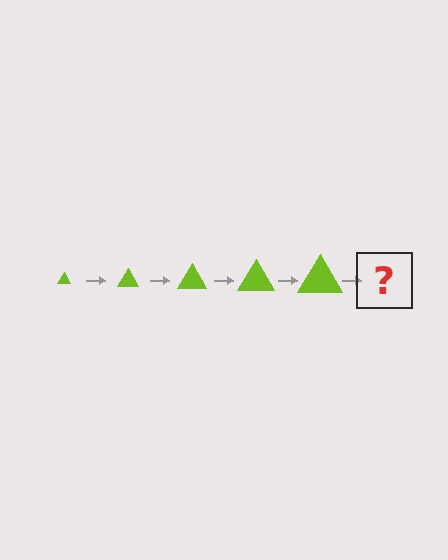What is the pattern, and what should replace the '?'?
The pattern is that the triangle gets progressively larger each step. The '?' should be a lime triangle, larger than the previous one.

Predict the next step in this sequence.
The next step is a lime triangle, larger than the previous one.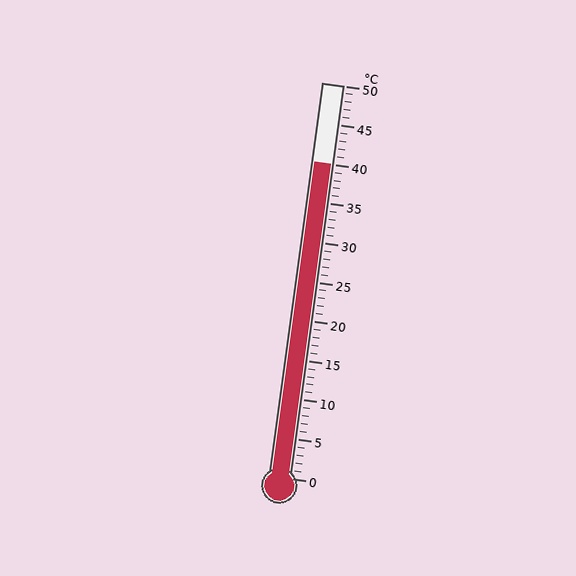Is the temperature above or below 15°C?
The temperature is above 15°C.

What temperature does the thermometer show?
The thermometer shows approximately 40°C.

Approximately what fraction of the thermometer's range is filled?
The thermometer is filled to approximately 80% of its range.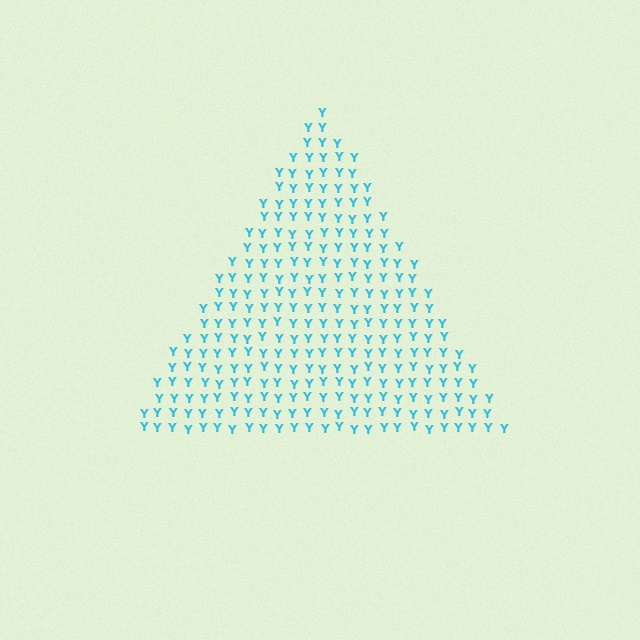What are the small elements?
The small elements are letter Y's.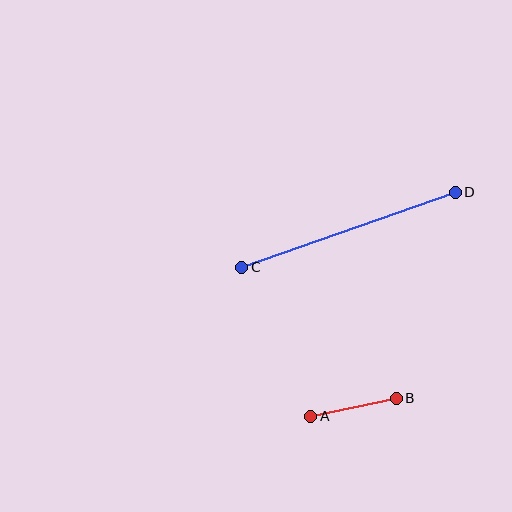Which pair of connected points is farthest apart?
Points C and D are farthest apart.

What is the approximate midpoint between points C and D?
The midpoint is at approximately (349, 230) pixels.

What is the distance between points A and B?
The distance is approximately 87 pixels.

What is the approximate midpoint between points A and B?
The midpoint is at approximately (353, 407) pixels.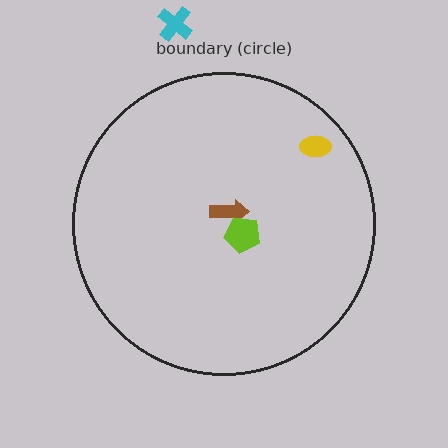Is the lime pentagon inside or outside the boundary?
Inside.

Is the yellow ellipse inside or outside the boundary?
Inside.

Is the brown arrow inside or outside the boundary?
Inside.